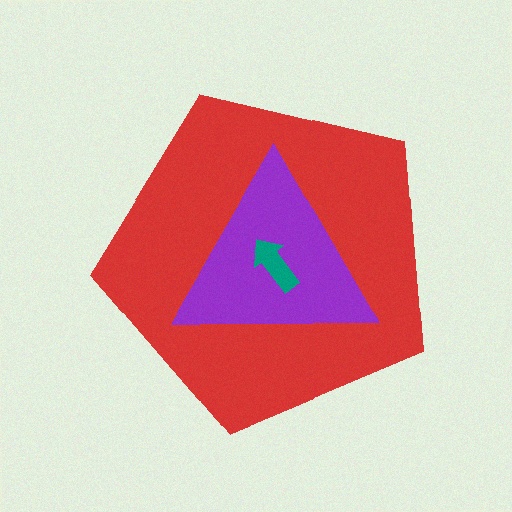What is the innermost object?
The teal arrow.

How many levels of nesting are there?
3.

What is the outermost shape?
The red pentagon.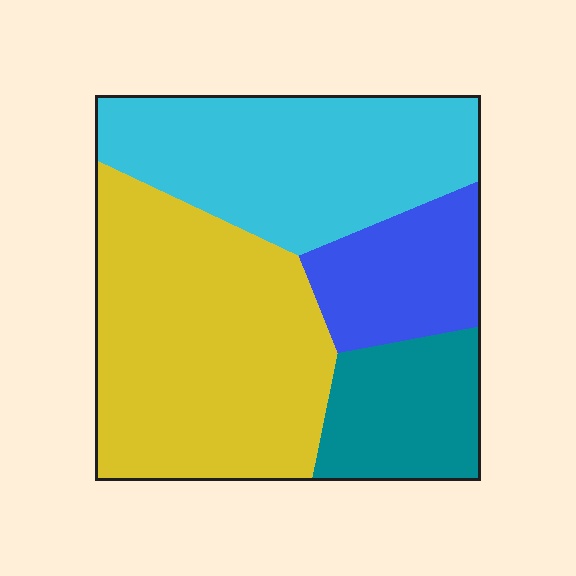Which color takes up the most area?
Yellow, at roughly 40%.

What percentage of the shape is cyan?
Cyan covers roughly 30% of the shape.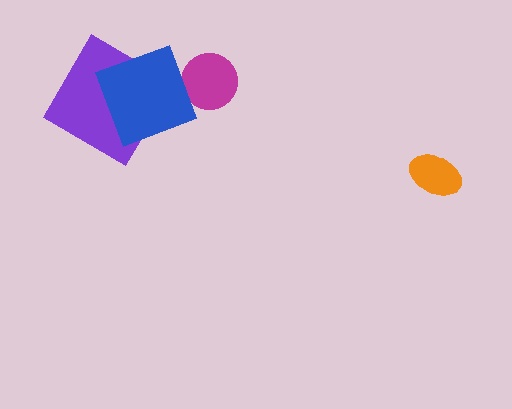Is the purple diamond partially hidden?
Yes, it is partially covered by another shape.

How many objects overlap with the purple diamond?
1 object overlaps with the purple diamond.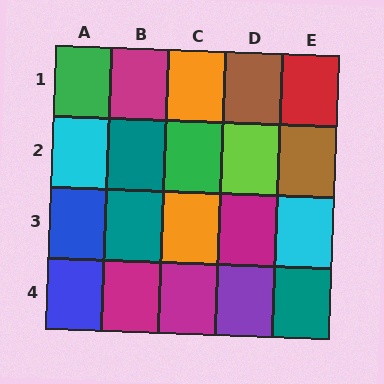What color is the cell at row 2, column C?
Green.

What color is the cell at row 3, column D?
Magenta.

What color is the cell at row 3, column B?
Teal.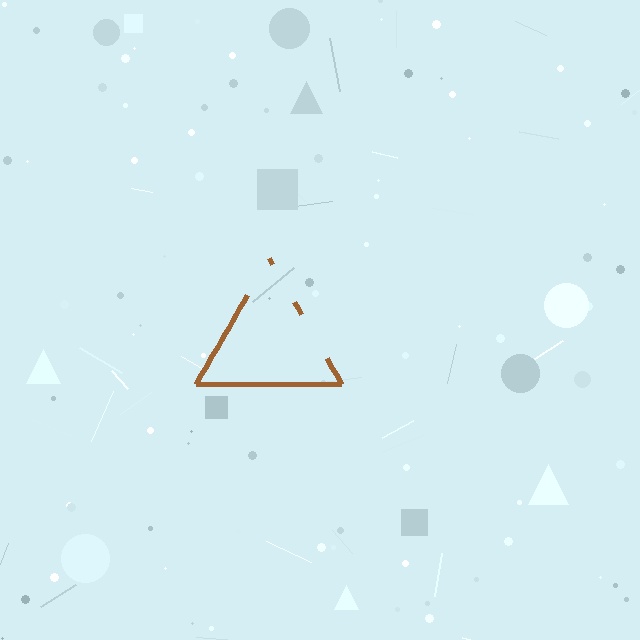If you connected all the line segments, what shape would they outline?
They would outline a triangle.